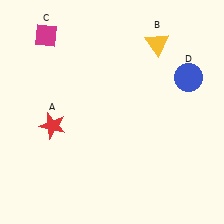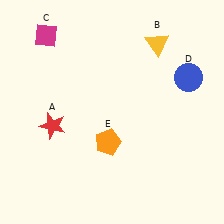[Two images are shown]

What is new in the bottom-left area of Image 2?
An orange pentagon (E) was added in the bottom-left area of Image 2.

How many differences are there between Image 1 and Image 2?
There is 1 difference between the two images.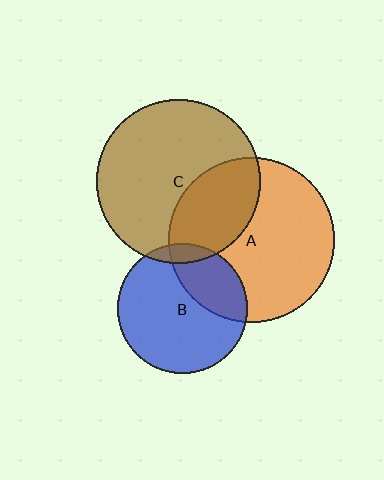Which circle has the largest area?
Circle A (orange).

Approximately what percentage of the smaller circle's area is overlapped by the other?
Approximately 30%.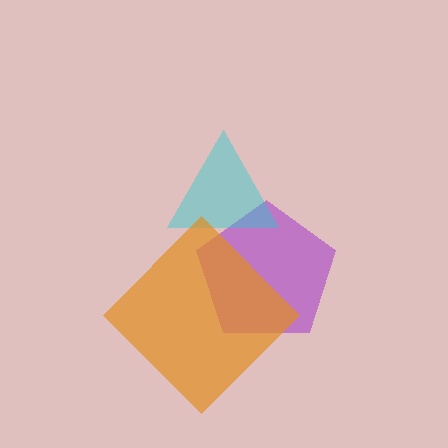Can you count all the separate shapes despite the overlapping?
Yes, there are 3 separate shapes.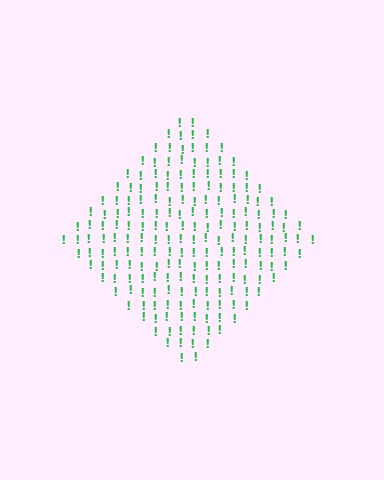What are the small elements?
The small elements are exclamation marks.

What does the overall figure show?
The overall figure shows a diamond.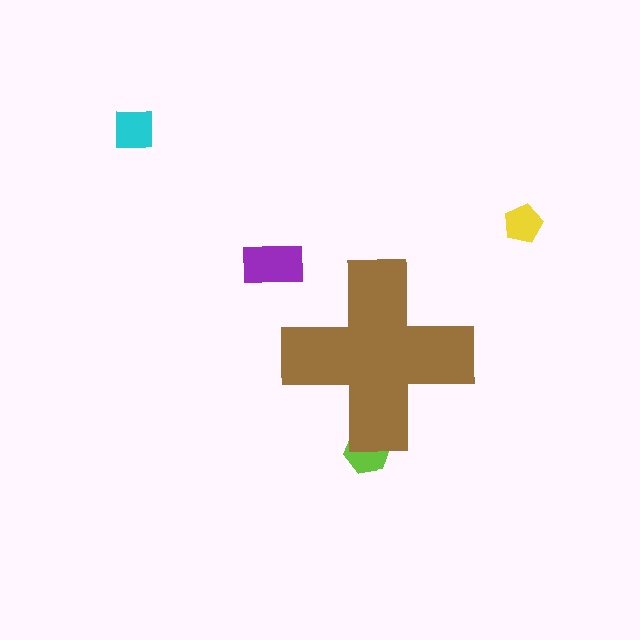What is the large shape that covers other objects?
A brown cross.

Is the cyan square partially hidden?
No, the cyan square is fully visible.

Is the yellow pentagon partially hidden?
No, the yellow pentagon is fully visible.